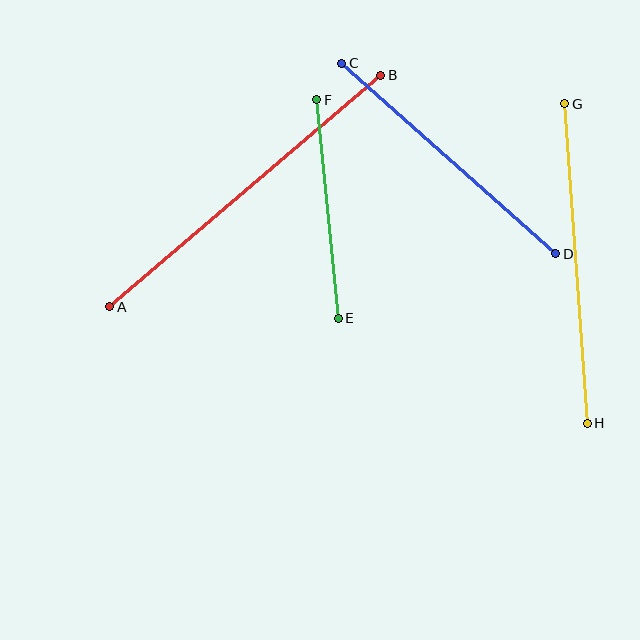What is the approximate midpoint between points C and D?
The midpoint is at approximately (449, 158) pixels.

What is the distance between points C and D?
The distance is approximately 286 pixels.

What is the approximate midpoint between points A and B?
The midpoint is at approximately (245, 191) pixels.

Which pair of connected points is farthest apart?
Points A and B are farthest apart.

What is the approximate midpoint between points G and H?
The midpoint is at approximately (576, 263) pixels.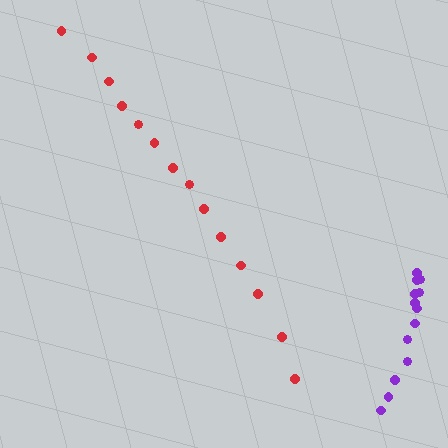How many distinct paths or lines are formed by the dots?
There are 2 distinct paths.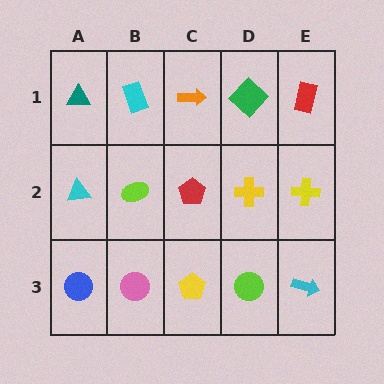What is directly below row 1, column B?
A lime ellipse.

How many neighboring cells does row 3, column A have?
2.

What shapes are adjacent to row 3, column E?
A yellow cross (row 2, column E), a lime circle (row 3, column D).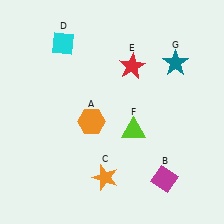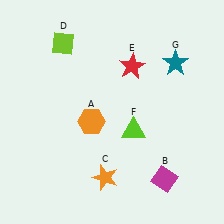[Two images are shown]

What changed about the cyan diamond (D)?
In Image 1, D is cyan. In Image 2, it changed to lime.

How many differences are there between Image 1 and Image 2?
There is 1 difference between the two images.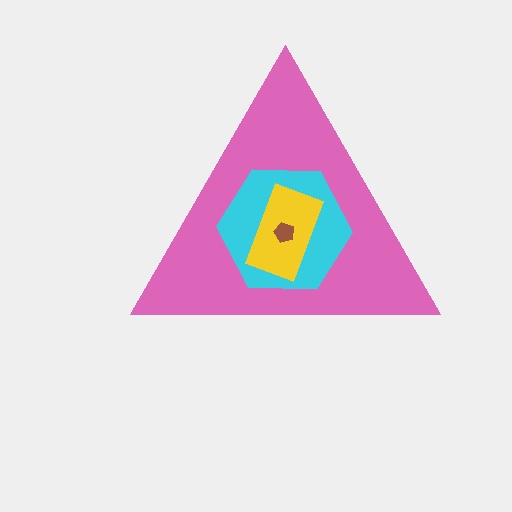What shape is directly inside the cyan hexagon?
The yellow rectangle.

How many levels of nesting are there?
4.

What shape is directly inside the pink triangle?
The cyan hexagon.